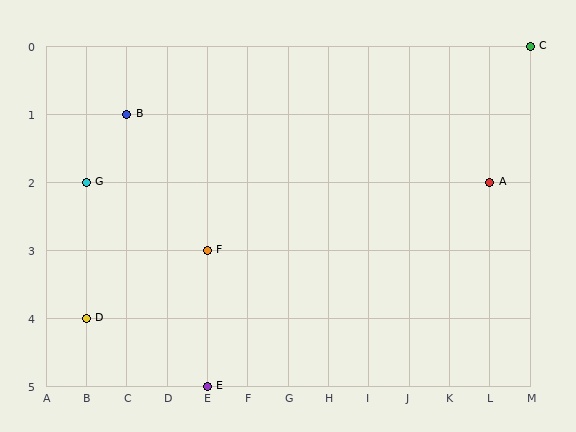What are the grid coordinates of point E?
Point E is at grid coordinates (E, 5).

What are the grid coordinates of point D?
Point D is at grid coordinates (B, 4).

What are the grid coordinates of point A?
Point A is at grid coordinates (L, 2).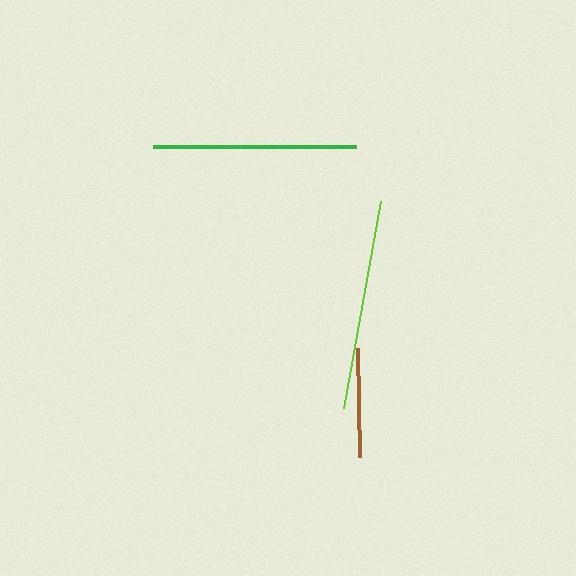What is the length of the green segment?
The green segment is approximately 203 pixels long.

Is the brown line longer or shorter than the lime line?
The lime line is longer than the brown line.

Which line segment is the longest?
The lime line is the longest at approximately 210 pixels.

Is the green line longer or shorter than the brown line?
The green line is longer than the brown line.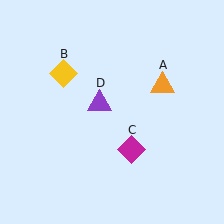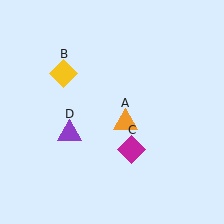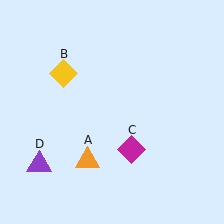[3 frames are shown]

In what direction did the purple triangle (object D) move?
The purple triangle (object D) moved down and to the left.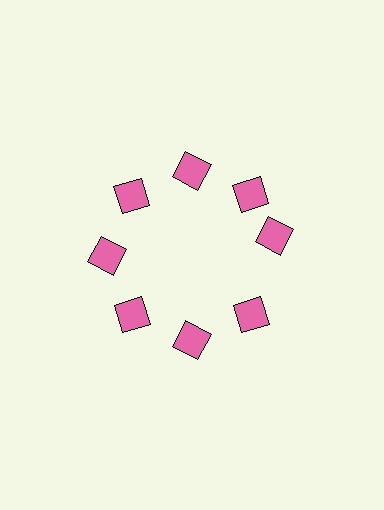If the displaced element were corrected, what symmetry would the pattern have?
It would have 8-fold rotational symmetry — the pattern would map onto itself every 45 degrees.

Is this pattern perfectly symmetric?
No. The 8 pink squares are arranged in a ring, but one element near the 3 o'clock position is rotated out of alignment along the ring, breaking the 8-fold rotational symmetry.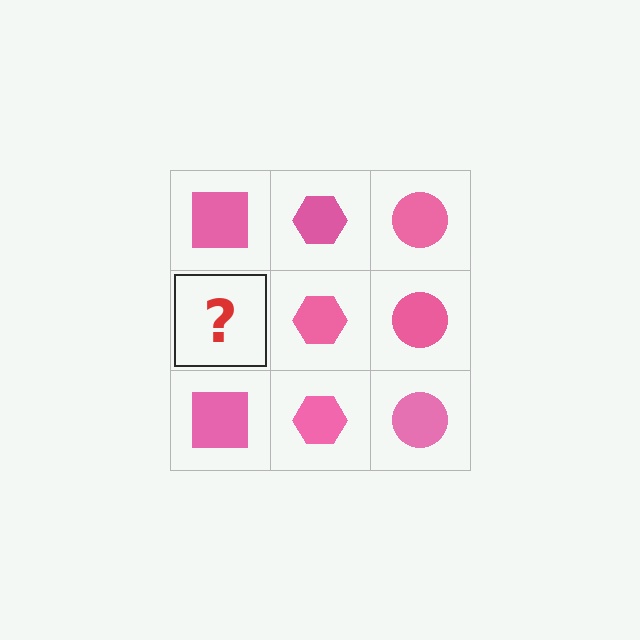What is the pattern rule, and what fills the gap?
The rule is that each column has a consistent shape. The gap should be filled with a pink square.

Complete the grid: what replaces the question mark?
The question mark should be replaced with a pink square.